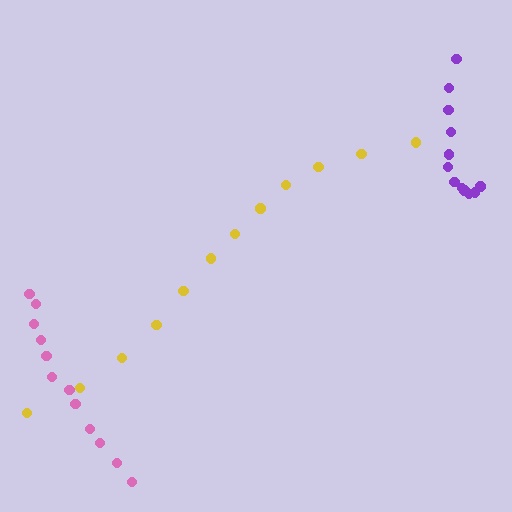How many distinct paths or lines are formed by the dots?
There are 3 distinct paths.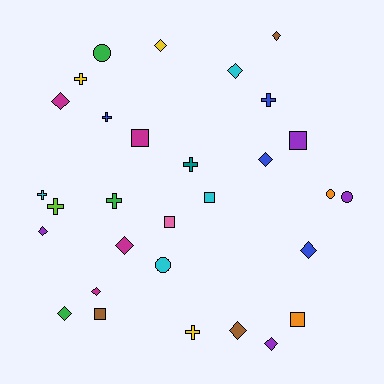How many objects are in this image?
There are 30 objects.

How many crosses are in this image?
There are 8 crosses.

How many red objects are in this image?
There are no red objects.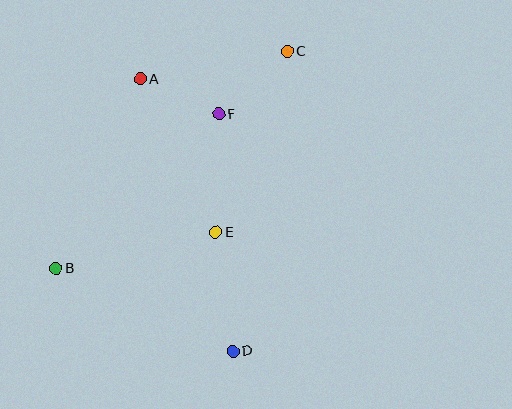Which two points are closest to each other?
Points A and F are closest to each other.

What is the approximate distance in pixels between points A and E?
The distance between A and E is approximately 171 pixels.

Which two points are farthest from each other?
Points B and C are farthest from each other.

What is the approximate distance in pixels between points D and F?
The distance between D and F is approximately 238 pixels.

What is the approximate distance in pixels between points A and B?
The distance between A and B is approximately 207 pixels.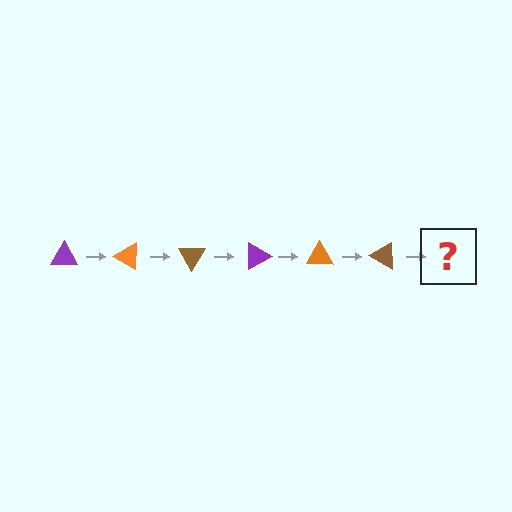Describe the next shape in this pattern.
It should be a purple triangle, rotated 180 degrees from the start.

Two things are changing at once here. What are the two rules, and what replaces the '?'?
The two rules are that it rotates 30 degrees each step and the color cycles through purple, orange, and brown. The '?' should be a purple triangle, rotated 180 degrees from the start.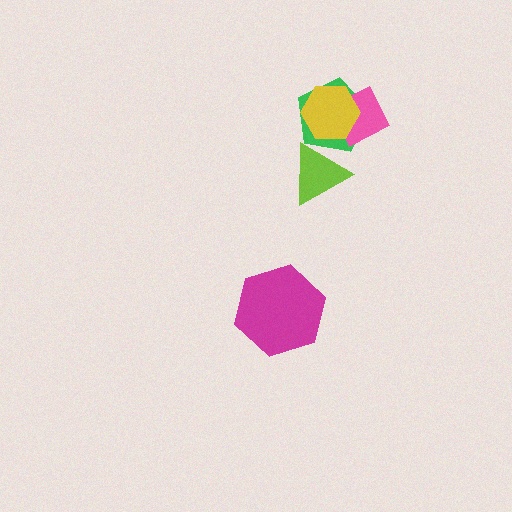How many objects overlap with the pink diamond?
2 objects overlap with the pink diamond.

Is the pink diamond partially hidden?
Yes, it is partially covered by another shape.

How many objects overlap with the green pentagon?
3 objects overlap with the green pentagon.